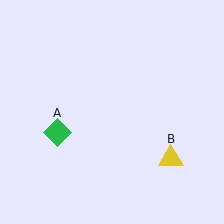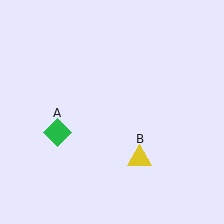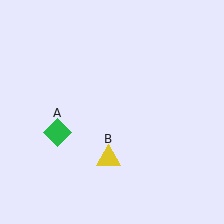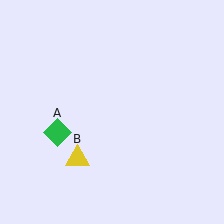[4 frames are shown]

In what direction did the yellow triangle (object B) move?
The yellow triangle (object B) moved left.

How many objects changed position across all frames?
1 object changed position: yellow triangle (object B).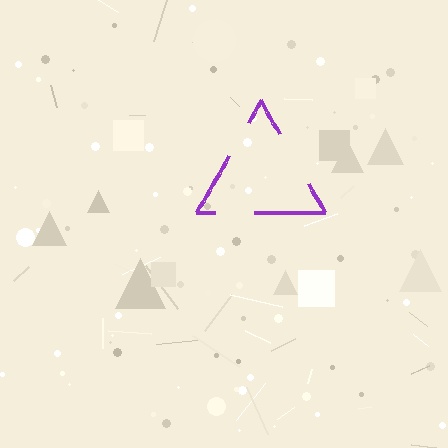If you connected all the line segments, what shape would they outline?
They would outline a triangle.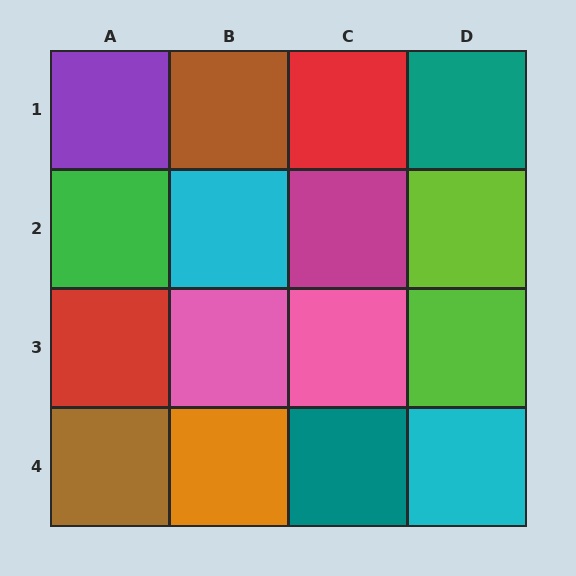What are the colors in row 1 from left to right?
Purple, brown, red, teal.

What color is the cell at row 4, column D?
Cyan.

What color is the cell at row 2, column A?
Green.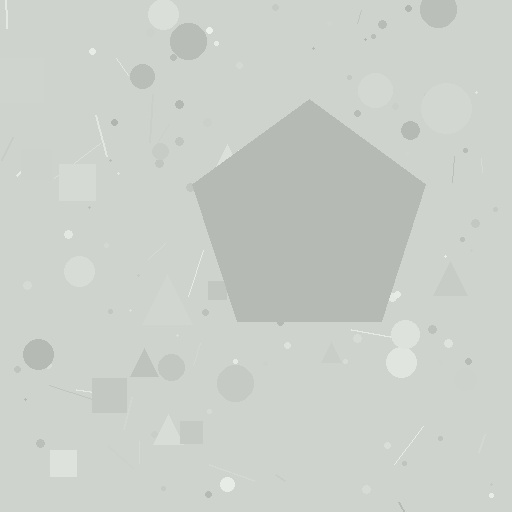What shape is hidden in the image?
A pentagon is hidden in the image.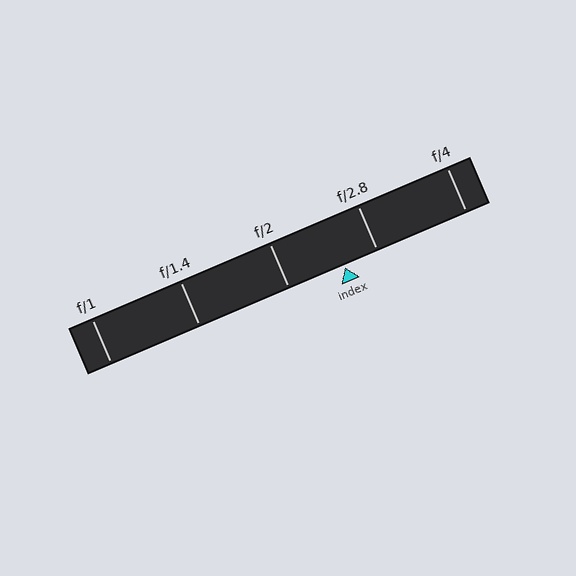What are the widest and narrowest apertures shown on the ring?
The widest aperture shown is f/1 and the narrowest is f/4.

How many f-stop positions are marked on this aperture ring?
There are 5 f-stop positions marked.